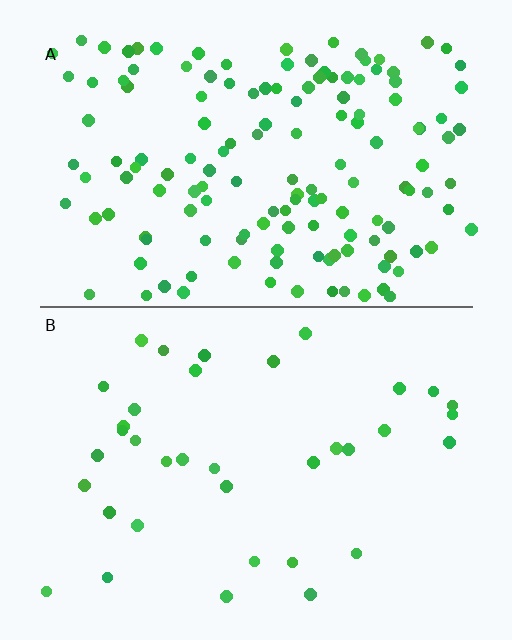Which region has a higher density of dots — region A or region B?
A (the top).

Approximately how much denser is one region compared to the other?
Approximately 4.2× — region A over region B.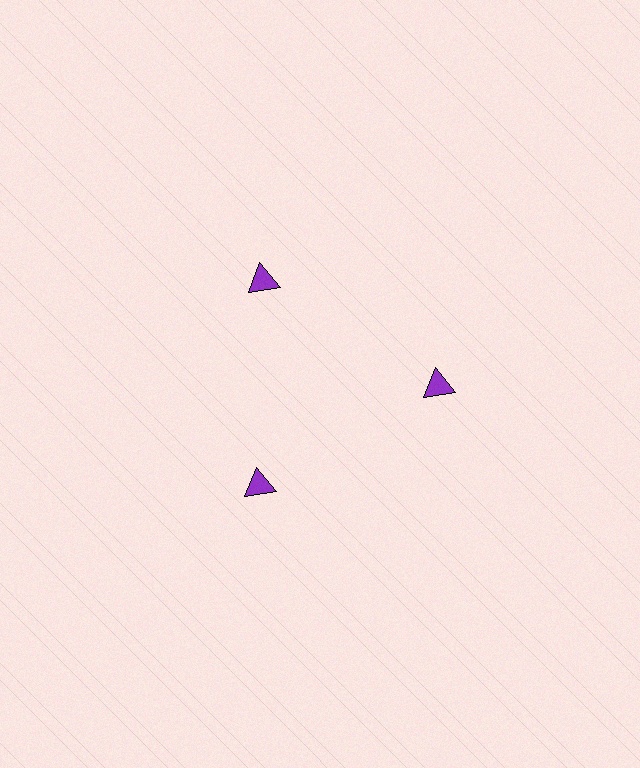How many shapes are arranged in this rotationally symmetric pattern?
There are 3 shapes, arranged in 3 groups of 1.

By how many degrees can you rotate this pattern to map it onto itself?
The pattern maps onto itself every 120 degrees of rotation.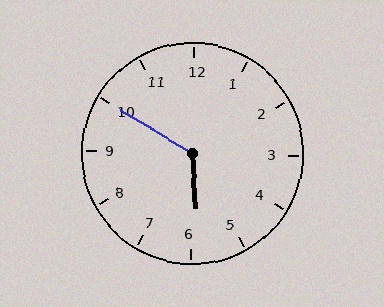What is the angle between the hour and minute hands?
Approximately 125 degrees.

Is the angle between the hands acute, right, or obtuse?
It is obtuse.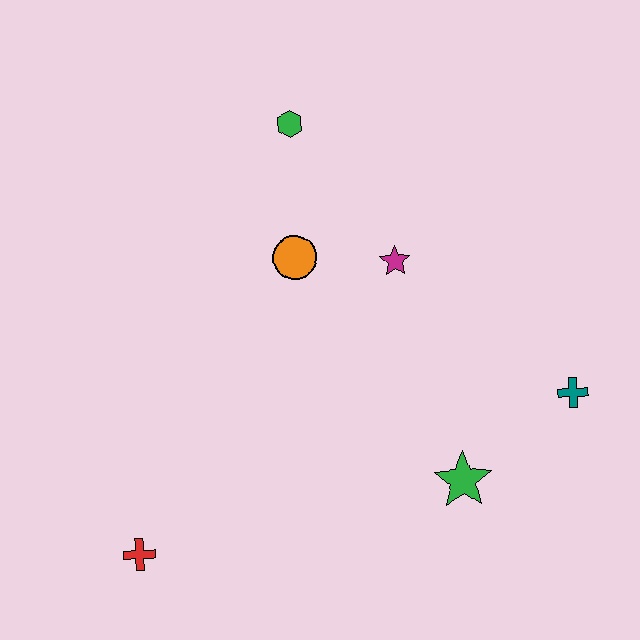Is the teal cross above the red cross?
Yes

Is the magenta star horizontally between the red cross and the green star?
Yes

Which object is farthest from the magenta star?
The red cross is farthest from the magenta star.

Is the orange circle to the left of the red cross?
No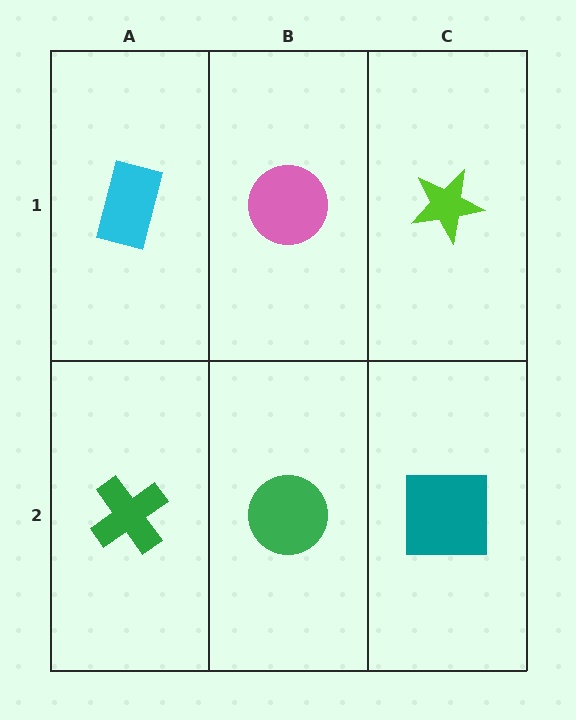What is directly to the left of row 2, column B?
A green cross.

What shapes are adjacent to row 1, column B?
A green circle (row 2, column B), a cyan rectangle (row 1, column A), a lime star (row 1, column C).